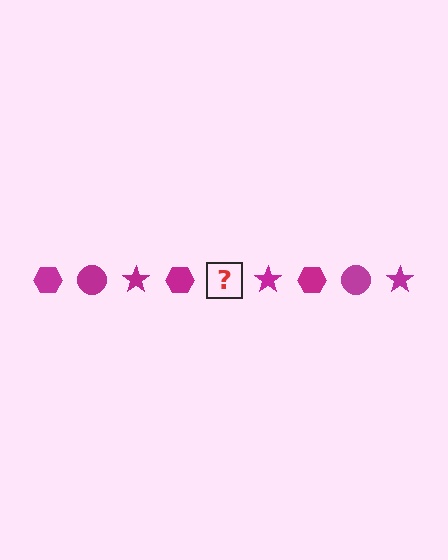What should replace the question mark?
The question mark should be replaced with a magenta circle.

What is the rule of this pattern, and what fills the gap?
The rule is that the pattern cycles through hexagon, circle, star shapes in magenta. The gap should be filled with a magenta circle.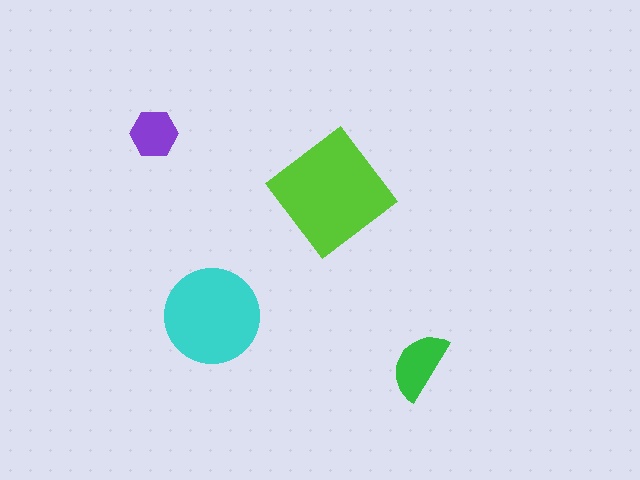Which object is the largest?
The lime diamond.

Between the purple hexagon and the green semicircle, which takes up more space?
The green semicircle.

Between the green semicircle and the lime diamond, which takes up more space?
The lime diamond.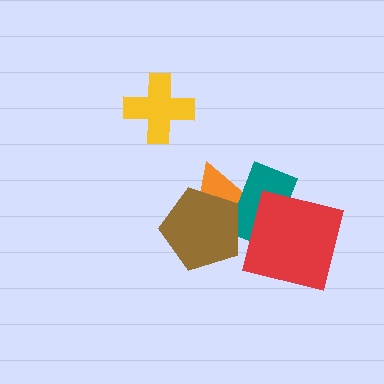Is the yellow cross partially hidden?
No, no other shape covers it.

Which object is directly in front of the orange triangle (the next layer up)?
The teal rectangle is directly in front of the orange triangle.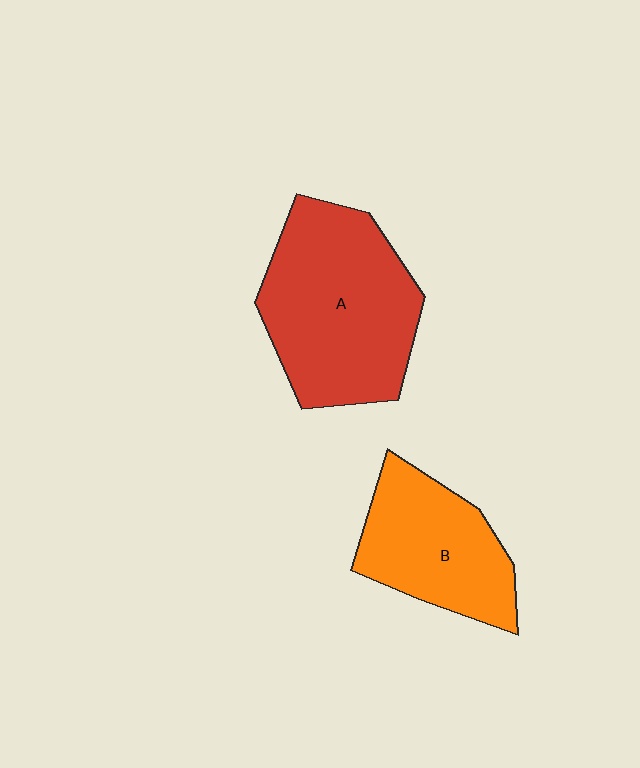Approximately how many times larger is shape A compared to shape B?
Approximately 1.5 times.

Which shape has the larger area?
Shape A (red).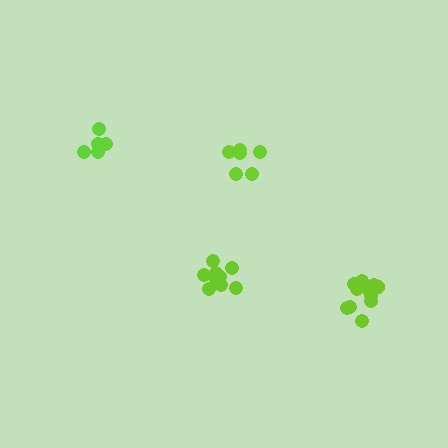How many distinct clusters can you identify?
There are 4 distinct clusters.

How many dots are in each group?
Group 1: 10 dots, Group 2: 7 dots, Group 3: 6 dots, Group 4: 11 dots (34 total).